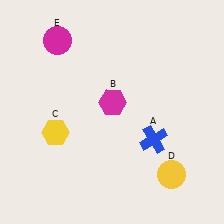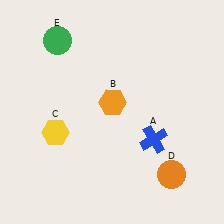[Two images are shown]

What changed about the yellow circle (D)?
In Image 1, D is yellow. In Image 2, it changed to orange.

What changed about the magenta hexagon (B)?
In Image 1, B is magenta. In Image 2, it changed to orange.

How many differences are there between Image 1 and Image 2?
There are 3 differences between the two images.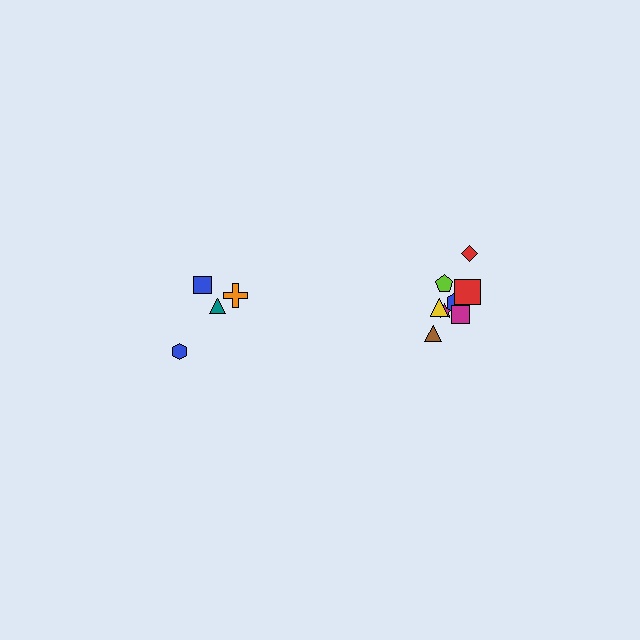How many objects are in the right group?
There are 8 objects.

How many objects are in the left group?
There are 4 objects.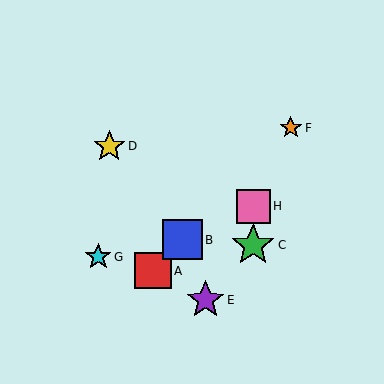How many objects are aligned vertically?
2 objects (C, H) are aligned vertically.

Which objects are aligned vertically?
Objects C, H are aligned vertically.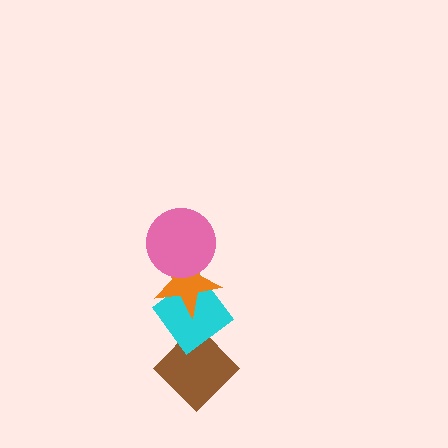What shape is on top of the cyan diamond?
The orange star is on top of the cyan diamond.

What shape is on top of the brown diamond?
The cyan diamond is on top of the brown diamond.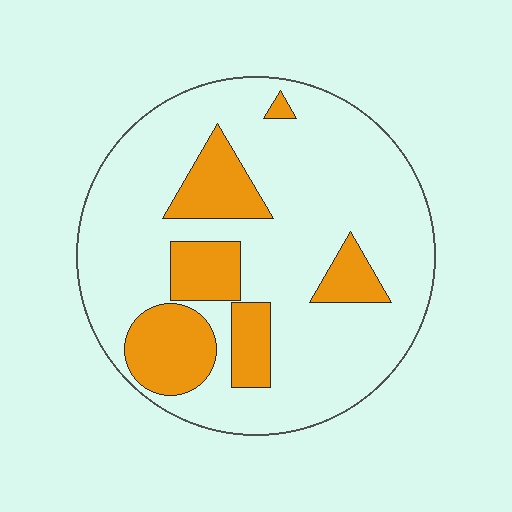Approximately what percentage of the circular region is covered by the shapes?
Approximately 25%.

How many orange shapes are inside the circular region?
6.